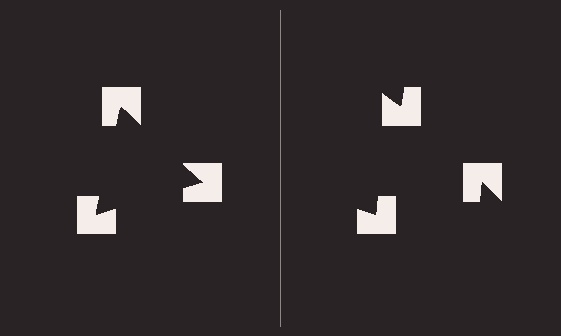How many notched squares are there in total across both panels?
6 — 3 on each side.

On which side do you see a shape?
An illusory triangle appears on the left side. On the right side the wedge cuts are rotated, so no coherent shape forms.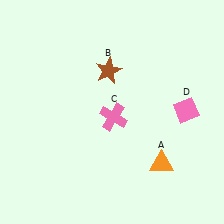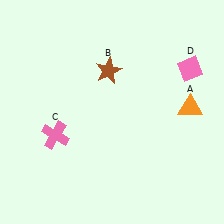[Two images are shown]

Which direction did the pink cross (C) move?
The pink cross (C) moved left.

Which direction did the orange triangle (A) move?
The orange triangle (A) moved up.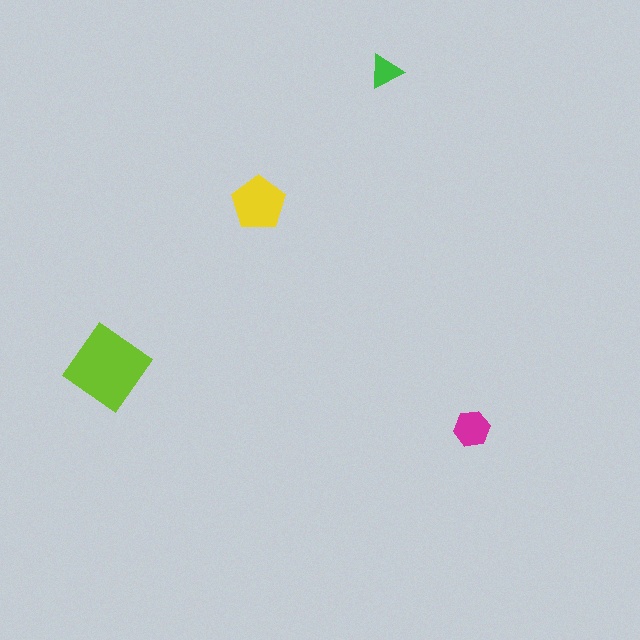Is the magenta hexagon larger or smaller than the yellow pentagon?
Smaller.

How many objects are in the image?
There are 4 objects in the image.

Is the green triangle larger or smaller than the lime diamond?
Smaller.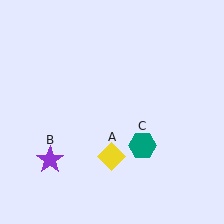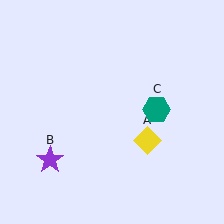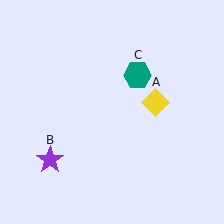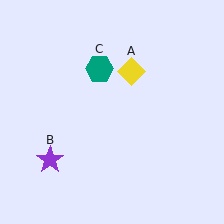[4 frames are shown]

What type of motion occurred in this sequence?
The yellow diamond (object A), teal hexagon (object C) rotated counterclockwise around the center of the scene.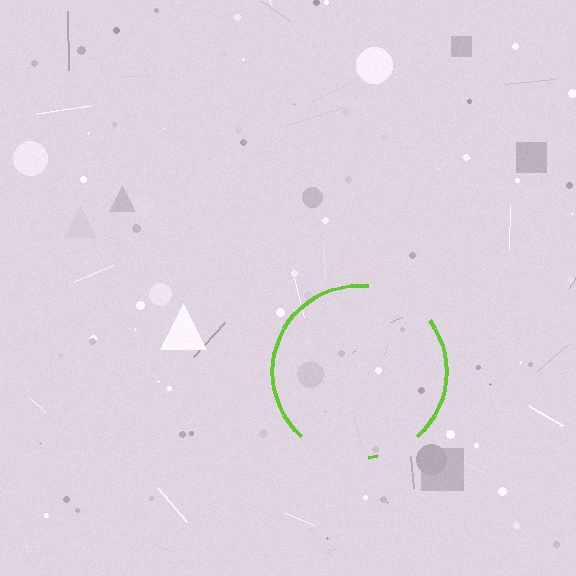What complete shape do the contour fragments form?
The contour fragments form a circle.